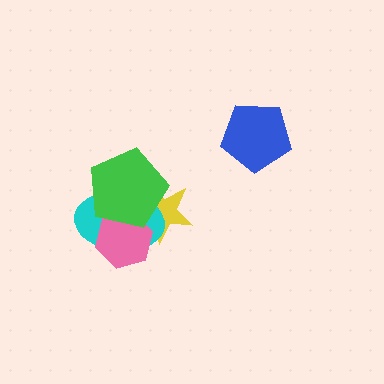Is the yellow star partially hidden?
Yes, it is partially covered by another shape.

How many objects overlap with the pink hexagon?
3 objects overlap with the pink hexagon.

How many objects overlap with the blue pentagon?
0 objects overlap with the blue pentagon.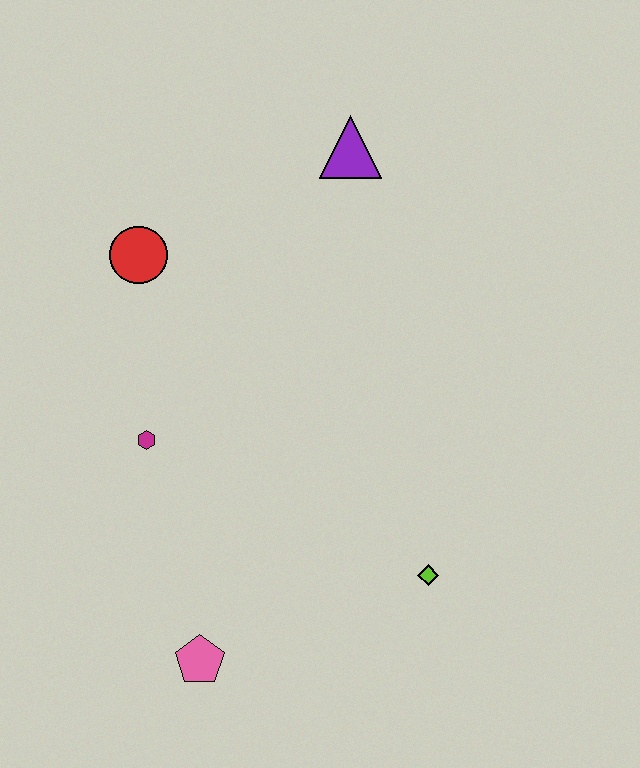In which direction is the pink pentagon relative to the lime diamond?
The pink pentagon is to the left of the lime diamond.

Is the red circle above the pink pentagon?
Yes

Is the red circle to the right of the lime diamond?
No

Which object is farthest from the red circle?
The lime diamond is farthest from the red circle.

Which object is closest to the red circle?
The magenta hexagon is closest to the red circle.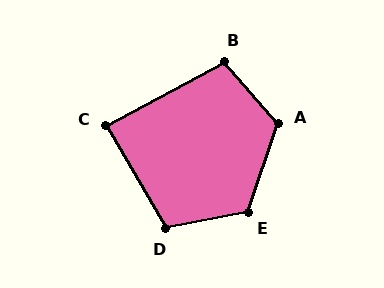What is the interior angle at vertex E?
Approximately 120 degrees (obtuse).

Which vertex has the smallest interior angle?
C, at approximately 88 degrees.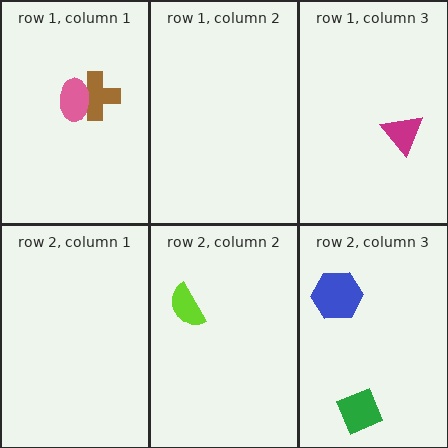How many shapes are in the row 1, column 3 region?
1.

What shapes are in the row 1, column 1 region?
The brown cross, the pink ellipse.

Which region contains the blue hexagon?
The row 2, column 3 region.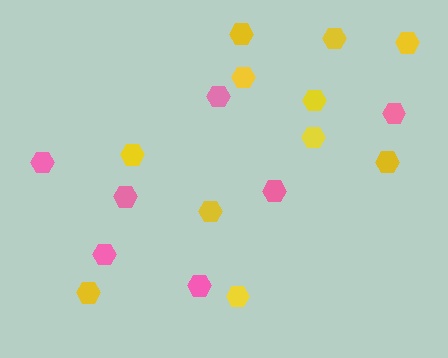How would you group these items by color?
There are 2 groups: one group of pink hexagons (7) and one group of yellow hexagons (11).